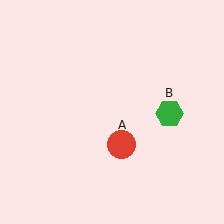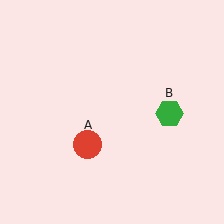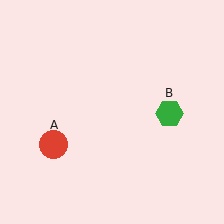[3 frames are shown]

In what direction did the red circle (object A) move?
The red circle (object A) moved left.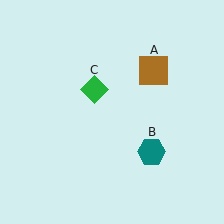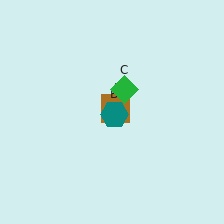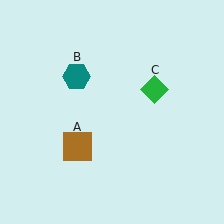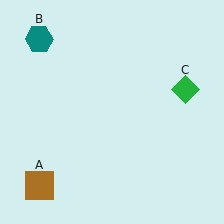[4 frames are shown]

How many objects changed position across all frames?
3 objects changed position: brown square (object A), teal hexagon (object B), green diamond (object C).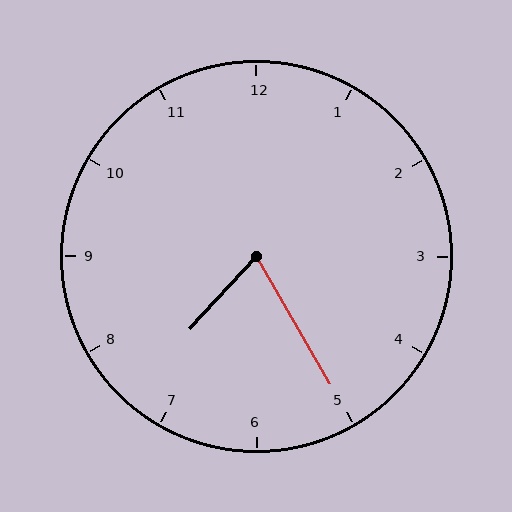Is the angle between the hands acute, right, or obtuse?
It is acute.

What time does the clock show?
7:25.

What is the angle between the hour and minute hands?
Approximately 72 degrees.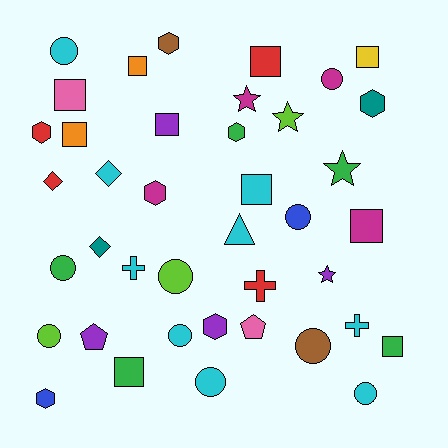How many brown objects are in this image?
There are 2 brown objects.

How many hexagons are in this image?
There are 7 hexagons.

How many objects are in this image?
There are 40 objects.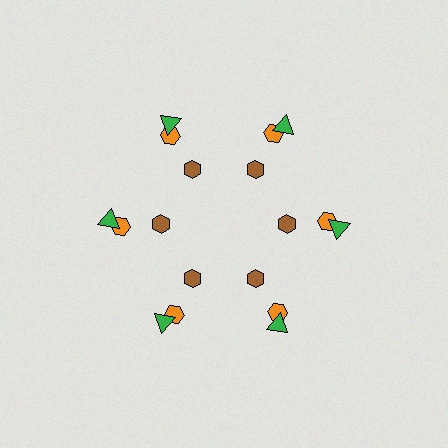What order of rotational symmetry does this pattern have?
This pattern has 6-fold rotational symmetry.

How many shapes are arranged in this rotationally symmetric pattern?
There are 18 shapes, arranged in 6 groups of 3.